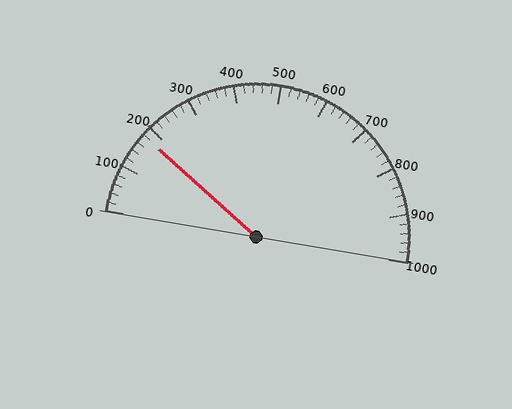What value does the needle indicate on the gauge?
The needle indicates approximately 180.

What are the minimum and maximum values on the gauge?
The gauge ranges from 0 to 1000.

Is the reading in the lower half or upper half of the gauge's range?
The reading is in the lower half of the range (0 to 1000).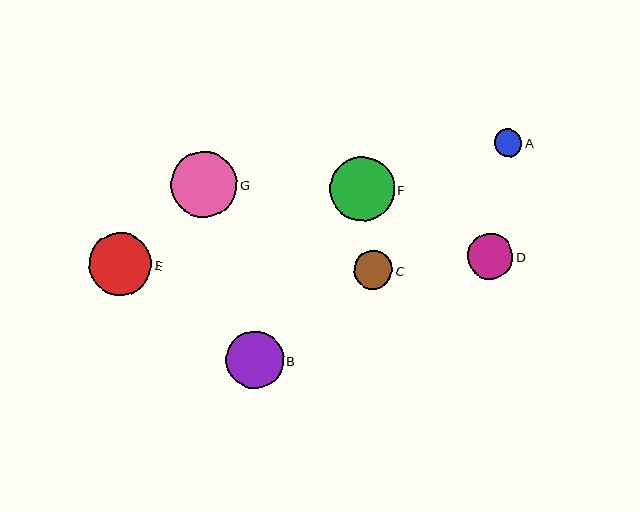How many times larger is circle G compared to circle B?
Circle G is approximately 1.2 times the size of circle B.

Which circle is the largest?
Circle G is the largest with a size of approximately 66 pixels.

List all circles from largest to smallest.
From largest to smallest: G, F, E, B, D, C, A.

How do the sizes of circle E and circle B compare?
Circle E and circle B are approximately the same size.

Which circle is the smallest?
Circle A is the smallest with a size of approximately 28 pixels.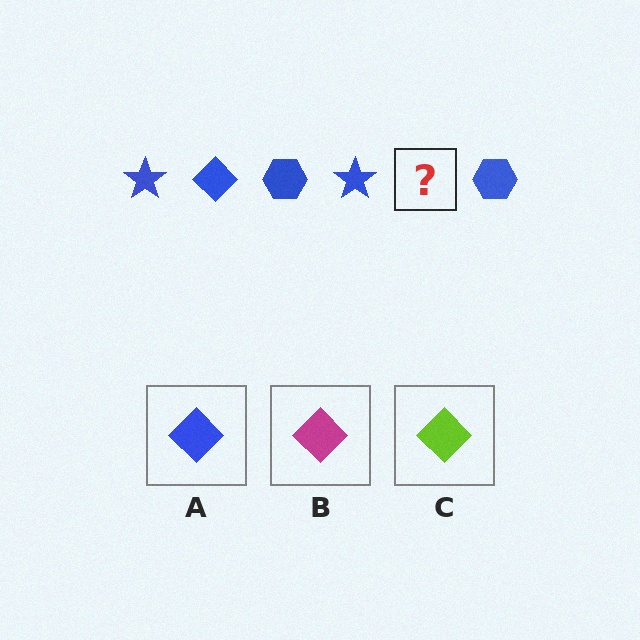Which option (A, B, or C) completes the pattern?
A.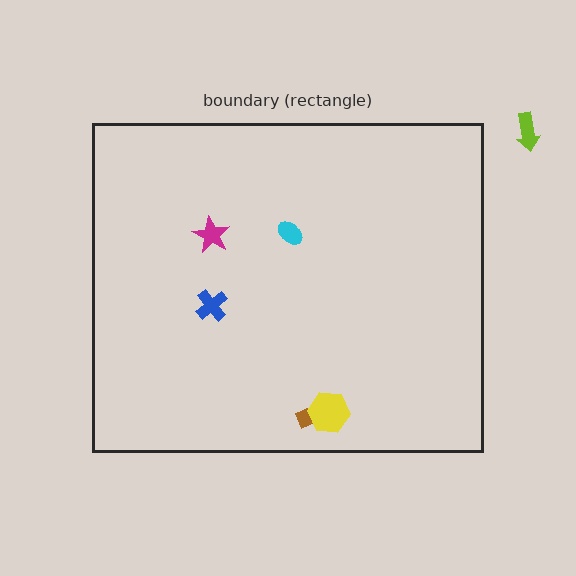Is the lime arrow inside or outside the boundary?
Outside.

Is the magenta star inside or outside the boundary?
Inside.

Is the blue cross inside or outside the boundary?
Inside.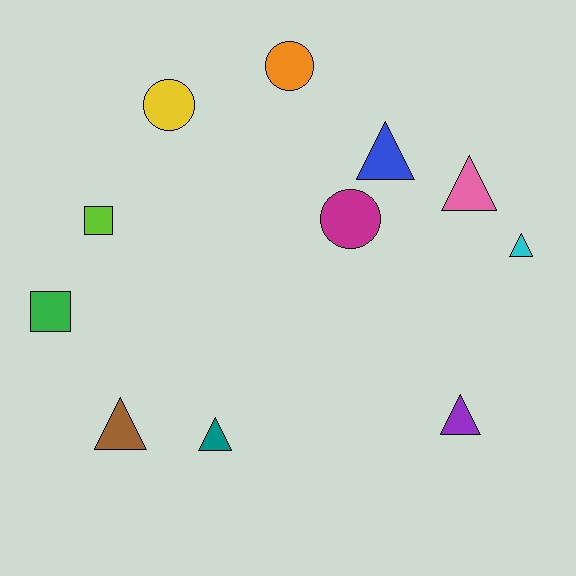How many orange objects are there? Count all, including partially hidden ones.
There is 1 orange object.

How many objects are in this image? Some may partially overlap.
There are 11 objects.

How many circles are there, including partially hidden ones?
There are 3 circles.